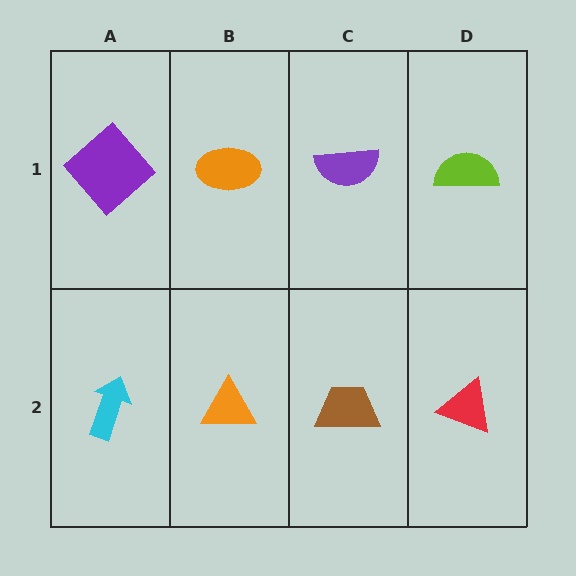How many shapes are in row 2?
4 shapes.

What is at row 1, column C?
A purple semicircle.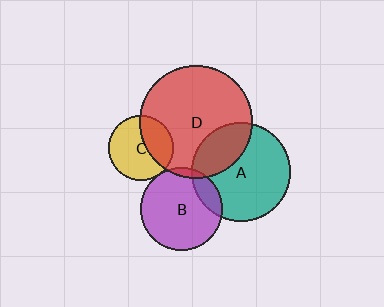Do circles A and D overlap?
Yes.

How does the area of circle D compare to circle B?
Approximately 1.9 times.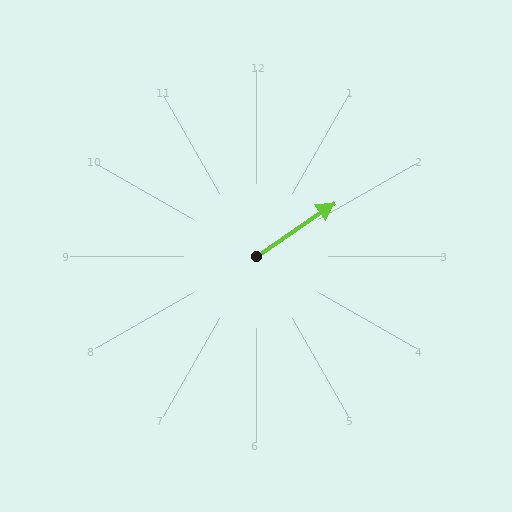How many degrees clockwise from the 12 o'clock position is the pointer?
Approximately 56 degrees.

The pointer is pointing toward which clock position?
Roughly 2 o'clock.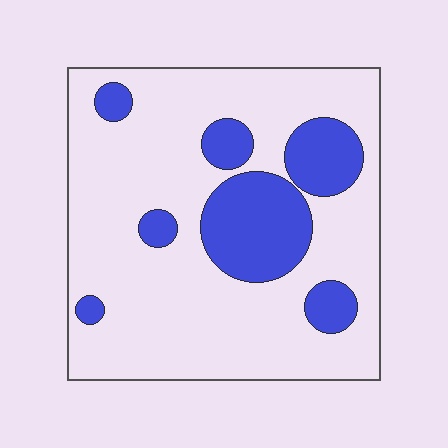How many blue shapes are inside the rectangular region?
7.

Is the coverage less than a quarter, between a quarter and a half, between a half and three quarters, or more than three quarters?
Less than a quarter.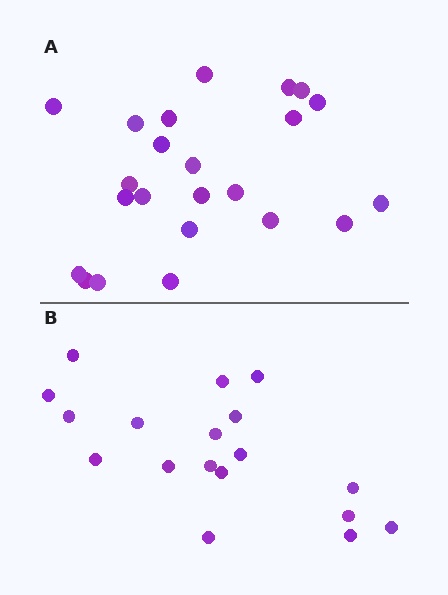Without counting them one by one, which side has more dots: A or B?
Region A (the top region) has more dots.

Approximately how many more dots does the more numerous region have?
Region A has about 5 more dots than region B.